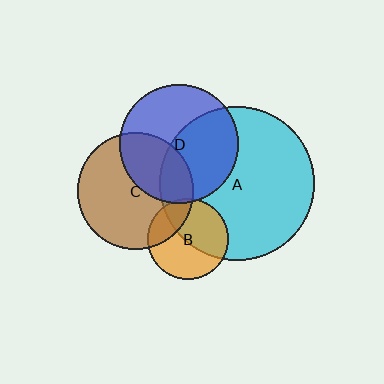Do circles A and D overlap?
Yes.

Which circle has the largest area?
Circle A (cyan).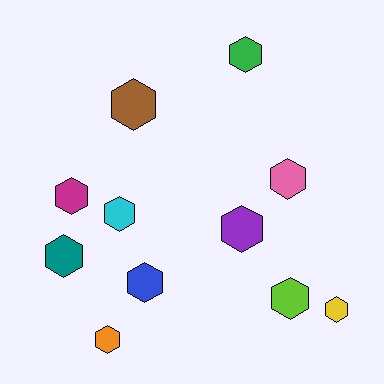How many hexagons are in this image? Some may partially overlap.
There are 11 hexagons.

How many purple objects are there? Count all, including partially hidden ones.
There is 1 purple object.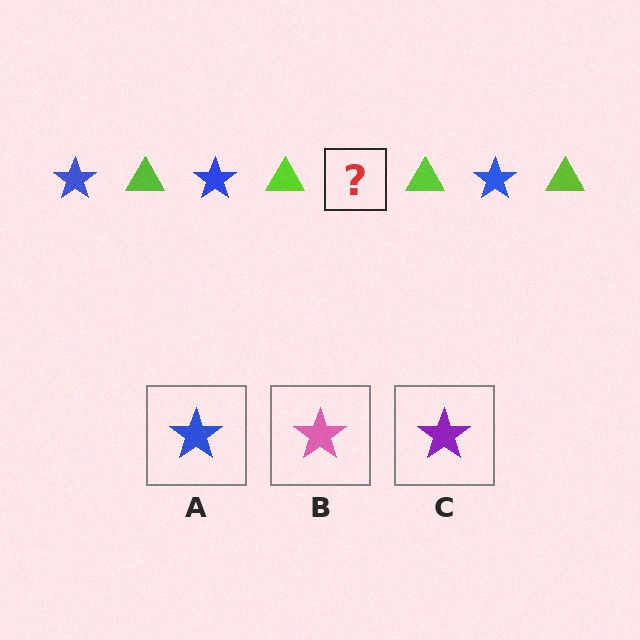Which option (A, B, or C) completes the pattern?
A.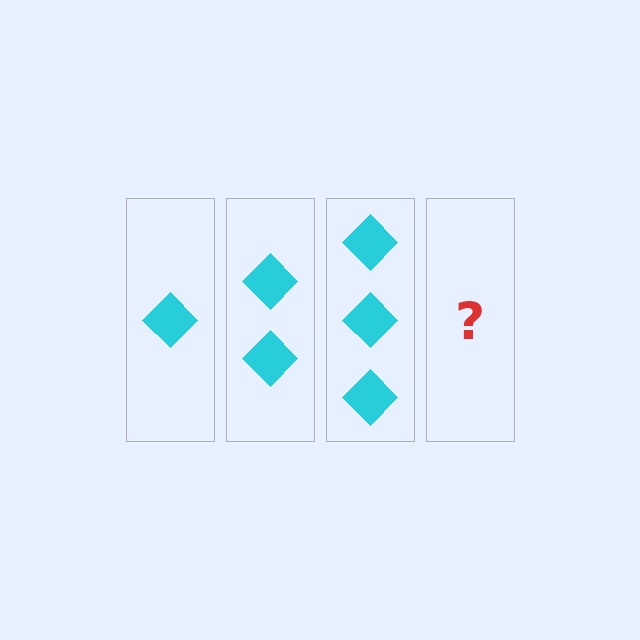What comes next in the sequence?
The next element should be 4 diamonds.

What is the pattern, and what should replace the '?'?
The pattern is that each step adds one more diamond. The '?' should be 4 diamonds.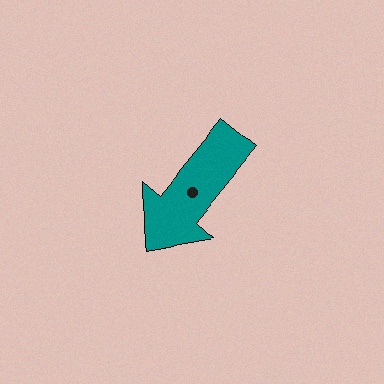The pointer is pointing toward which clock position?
Roughly 7 o'clock.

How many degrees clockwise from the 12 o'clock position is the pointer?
Approximately 219 degrees.